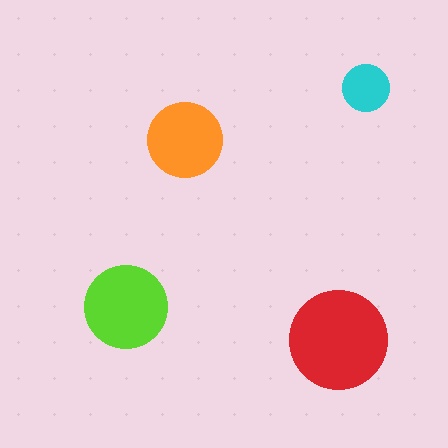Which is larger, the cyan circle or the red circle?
The red one.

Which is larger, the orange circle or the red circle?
The red one.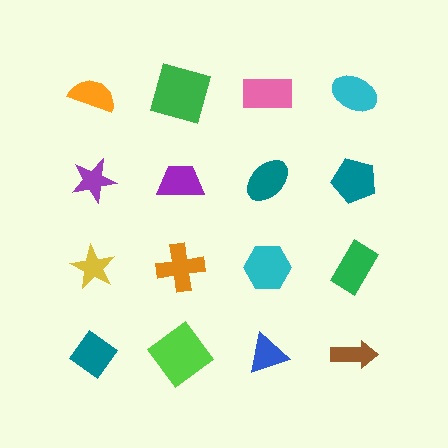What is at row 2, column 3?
A teal ellipse.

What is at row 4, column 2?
A lime diamond.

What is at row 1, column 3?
A pink rectangle.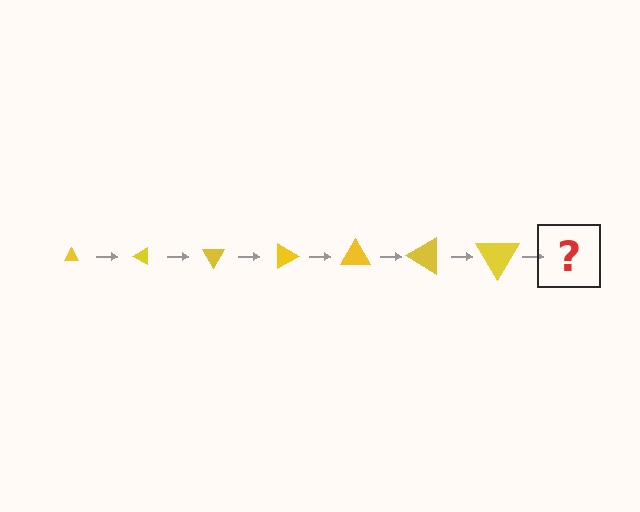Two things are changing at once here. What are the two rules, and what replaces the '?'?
The two rules are that the triangle grows larger each step and it rotates 30 degrees each step. The '?' should be a triangle, larger than the previous one and rotated 210 degrees from the start.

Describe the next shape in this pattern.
It should be a triangle, larger than the previous one and rotated 210 degrees from the start.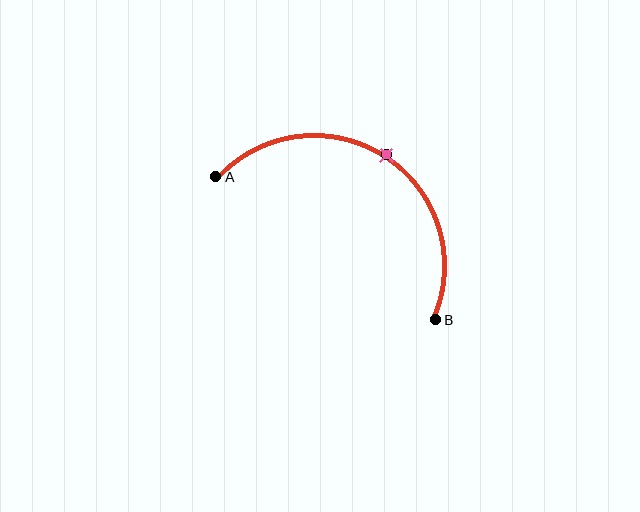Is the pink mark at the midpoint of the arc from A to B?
Yes. The pink mark lies on the arc at equal arc-length from both A and B — it is the arc midpoint.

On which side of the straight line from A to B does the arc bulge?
The arc bulges above the straight line connecting A and B.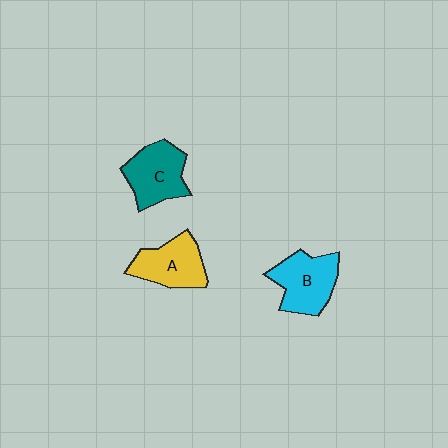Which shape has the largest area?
Shape B (cyan).